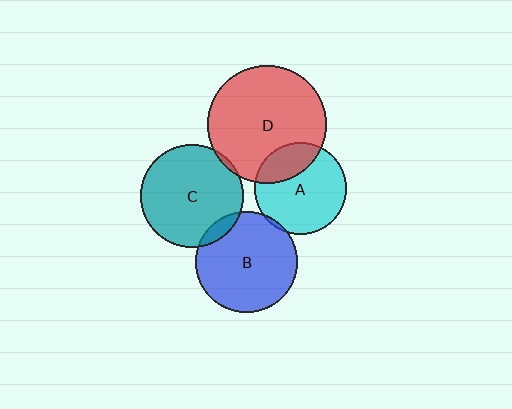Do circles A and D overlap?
Yes.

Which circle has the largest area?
Circle D (red).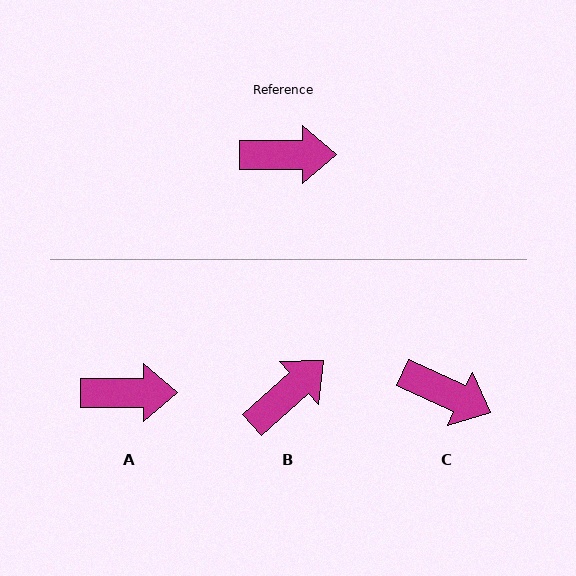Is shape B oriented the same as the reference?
No, it is off by about 42 degrees.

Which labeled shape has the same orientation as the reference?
A.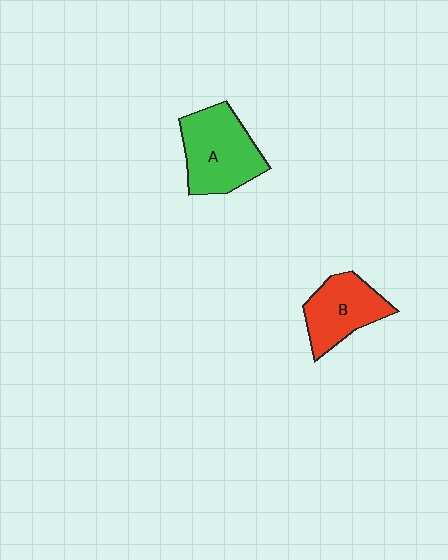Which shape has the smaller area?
Shape B (red).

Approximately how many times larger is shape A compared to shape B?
Approximately 1.3 times.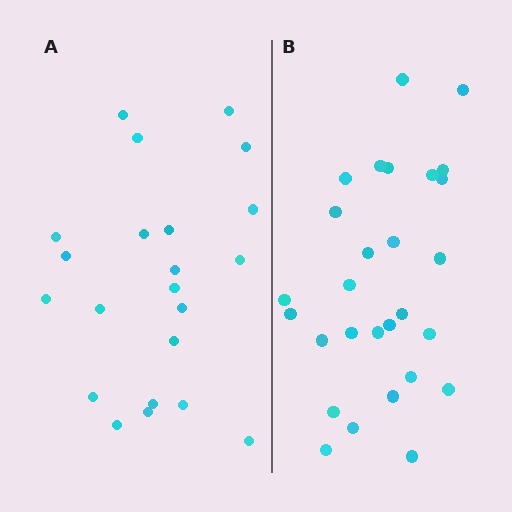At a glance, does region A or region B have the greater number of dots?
Region B (the right region) has more dots.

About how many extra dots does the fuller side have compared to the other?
Region B has about 6 more dots than region A.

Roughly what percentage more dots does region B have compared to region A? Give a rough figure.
About 25% more.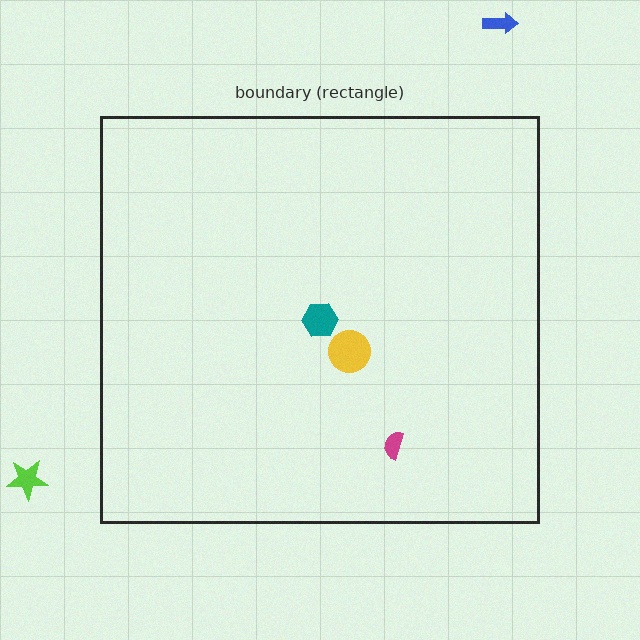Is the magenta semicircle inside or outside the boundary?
Inside.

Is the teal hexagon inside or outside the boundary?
Inside.